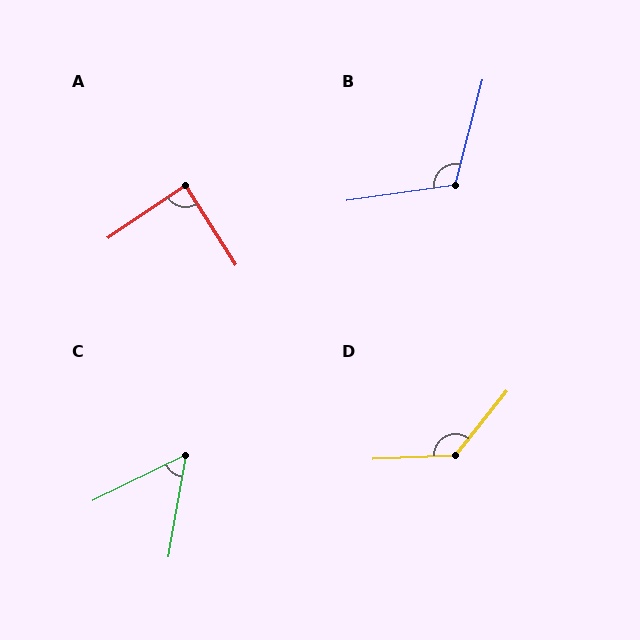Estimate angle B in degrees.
Approximately 113 degrees.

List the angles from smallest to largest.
C (54°), A (89°), B (113°), D (131°).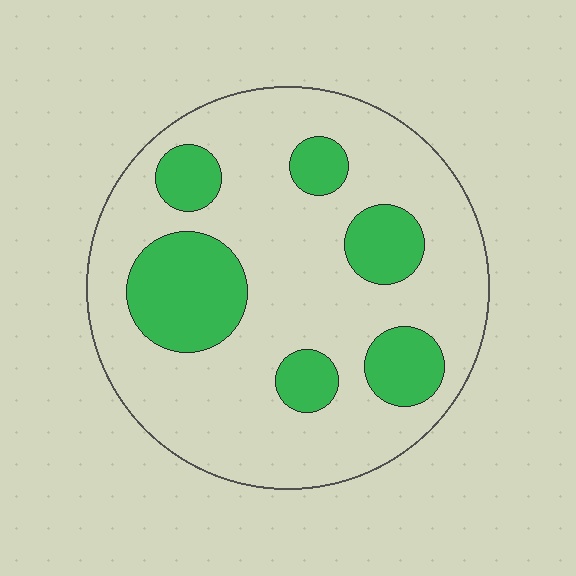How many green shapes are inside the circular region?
6.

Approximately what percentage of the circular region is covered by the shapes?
Approximately 25%.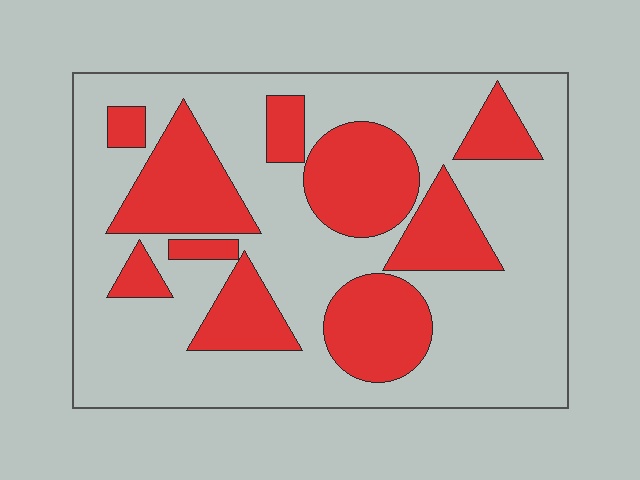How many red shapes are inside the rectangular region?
10.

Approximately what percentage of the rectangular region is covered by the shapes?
Approximately 35%.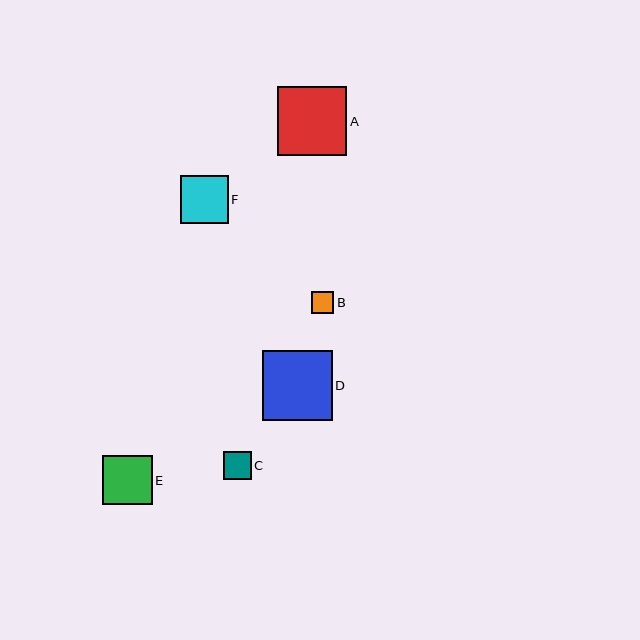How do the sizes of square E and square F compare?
Square E and square F are approximately the same size.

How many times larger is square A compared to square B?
Square A is approximately 3.1 times the size of square B.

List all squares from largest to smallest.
From largest to smallest: D, A, E, F, C, B.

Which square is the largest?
Square D is the largest with a size of approximately 70 pixels.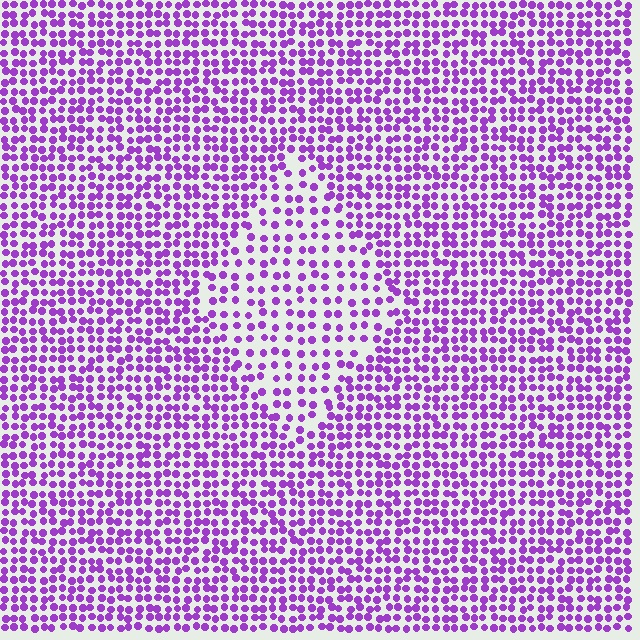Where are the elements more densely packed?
The elements are more densely packed outside the diamond boundary.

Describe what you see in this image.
The image contains small purple elements arranged at two different densities. A diamond-shaped region is visible where the elements are less densely packed than the surrounding area.